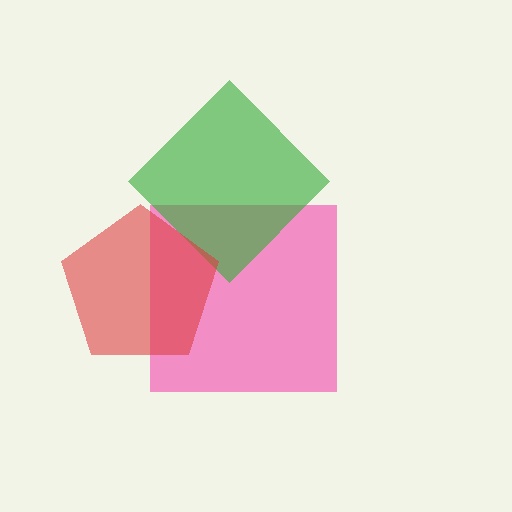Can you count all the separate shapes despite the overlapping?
Yes, there are 3 separate shapes.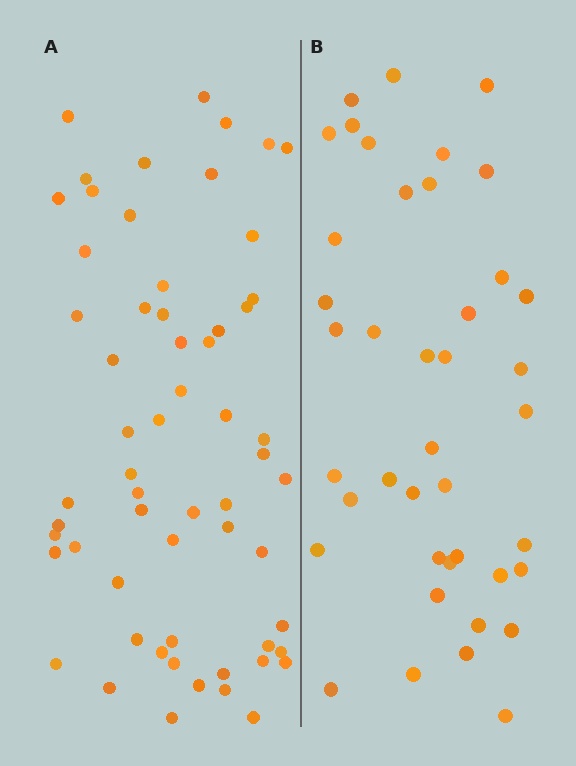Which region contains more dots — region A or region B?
Region A (the left region) has more dots.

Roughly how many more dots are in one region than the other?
Region A has approximately 20 more dots than region B.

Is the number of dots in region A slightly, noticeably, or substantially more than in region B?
Region A has substantially more. The ratio is roughly 1.5 to 1.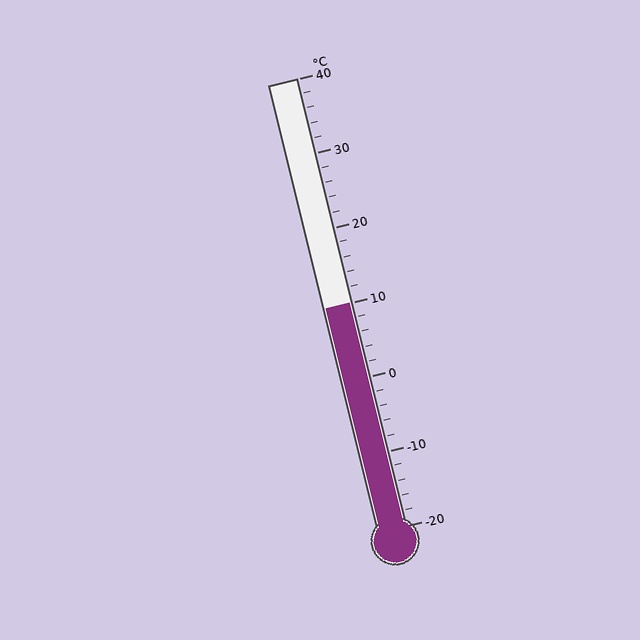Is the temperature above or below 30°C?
The temperature is below 30°C.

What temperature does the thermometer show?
The thermometer shows approximately 10°C.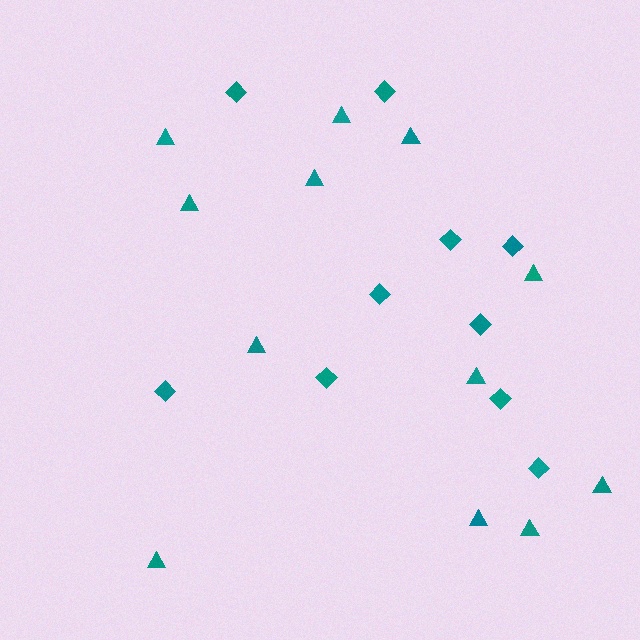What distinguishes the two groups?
There are 2 groups: one group of diamonds (10) and one group of triangles (12).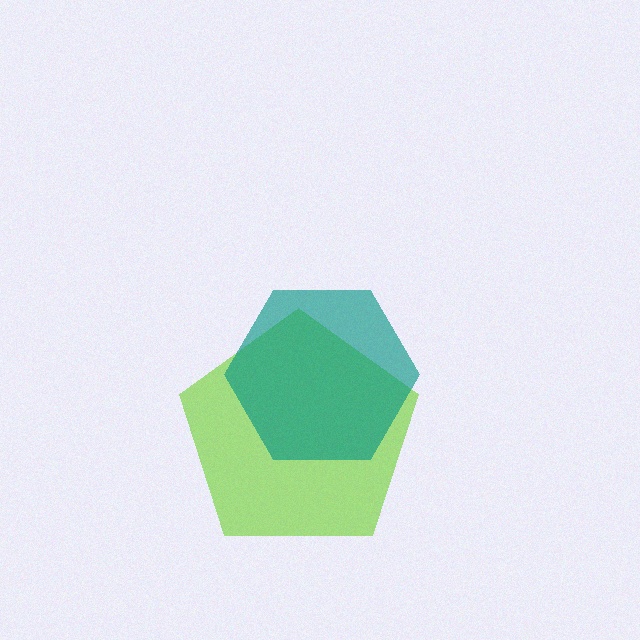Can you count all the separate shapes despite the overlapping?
Yes, there are 2 separate shapes.